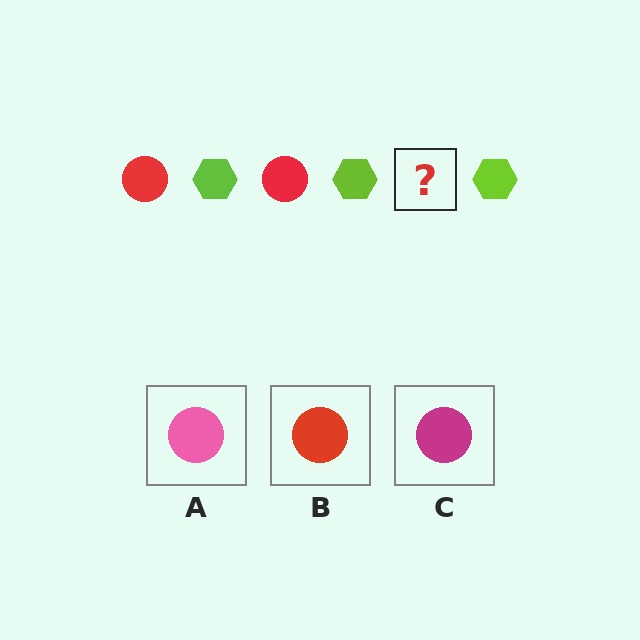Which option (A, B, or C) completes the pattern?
B.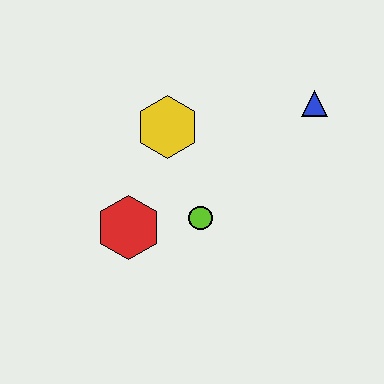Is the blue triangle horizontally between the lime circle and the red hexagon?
No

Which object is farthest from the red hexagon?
The blue triangle is farthest from the red hexagon.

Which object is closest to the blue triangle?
The yellow hexagon is closest to the blue triangle.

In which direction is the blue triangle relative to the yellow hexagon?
The blue triangle is to the right of the yellow hexagon.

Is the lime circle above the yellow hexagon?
No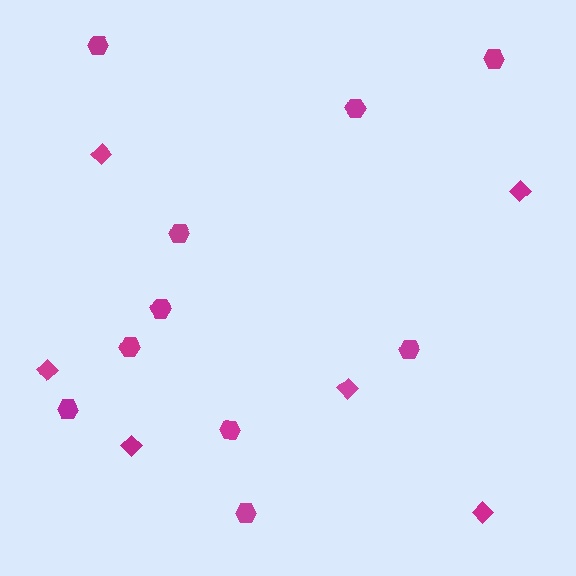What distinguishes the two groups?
There are 2 groups: one group of diamonds (6) and one group of hexagons (10).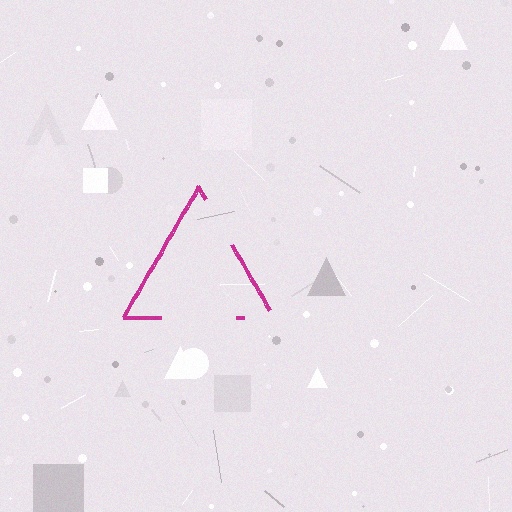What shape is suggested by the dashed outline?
The dashed outline suggests a triangle.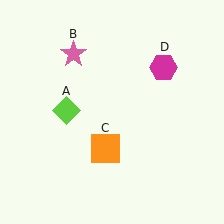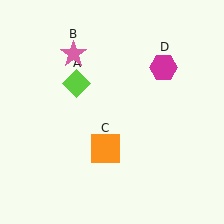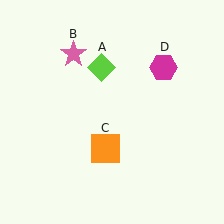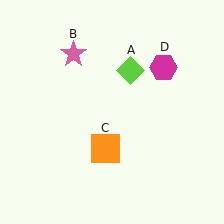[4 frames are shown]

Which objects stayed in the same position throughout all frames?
Pink star (object B) and orange square (object C) and magenta hexagon (object D) remained stationary.